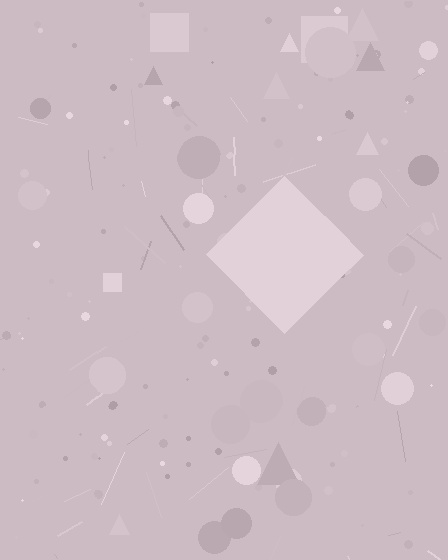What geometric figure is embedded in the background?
A diamond is embedded in the background.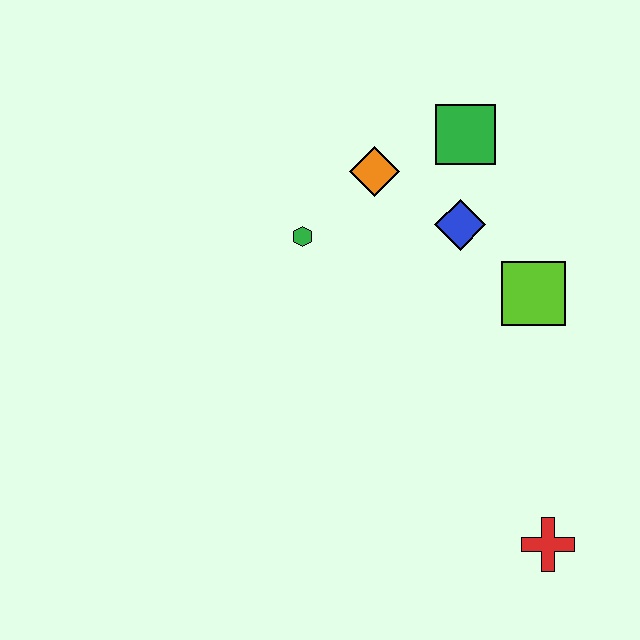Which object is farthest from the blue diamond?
The red cross is farthest from the blue diamond.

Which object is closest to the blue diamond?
The green square is closest to the blue diamond.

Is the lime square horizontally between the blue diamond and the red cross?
Yes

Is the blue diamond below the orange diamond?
Yes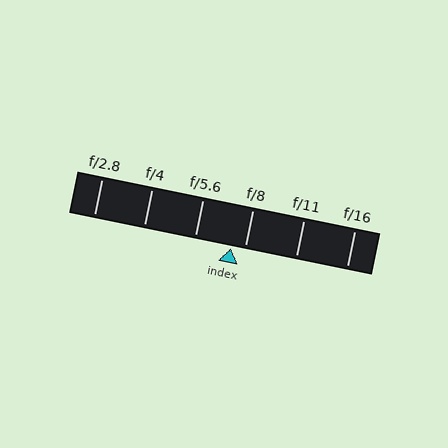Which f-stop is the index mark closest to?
The index mark is closest to f/8.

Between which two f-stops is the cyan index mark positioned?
The index mark is between f/5.6 and f/8.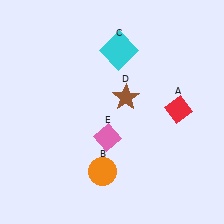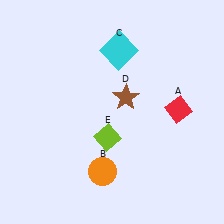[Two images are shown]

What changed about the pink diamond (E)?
In Image 1, E is pink. In Image 2, it changed to lime.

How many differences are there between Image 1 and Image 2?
There is 1 difference between the two images.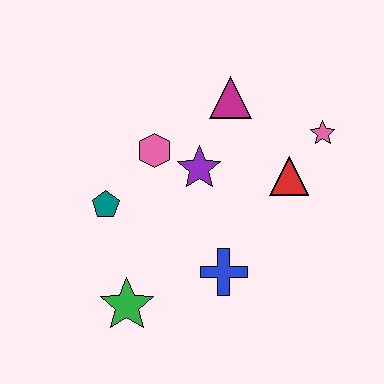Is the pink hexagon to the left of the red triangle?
Yes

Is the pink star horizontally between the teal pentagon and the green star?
No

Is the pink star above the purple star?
Yes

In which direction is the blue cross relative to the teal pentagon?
The blue cross is to the right of the teal pentagon.